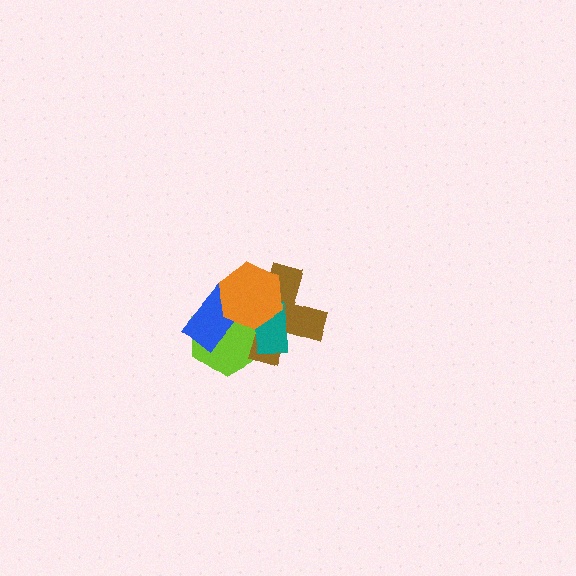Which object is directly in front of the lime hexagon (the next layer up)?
The blue rectangle is directly in front of the lime hexagon.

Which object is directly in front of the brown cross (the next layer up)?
The teal rectangle is directly in front of the brown cross.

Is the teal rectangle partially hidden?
Yes, it is partially covered by another shape.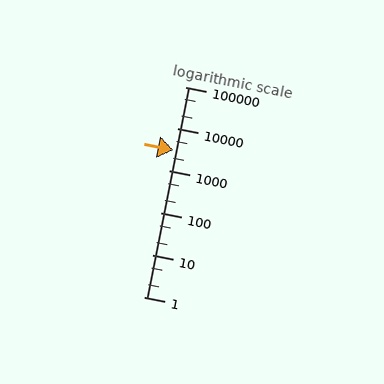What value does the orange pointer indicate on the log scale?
The pointer indicates approximately 3100.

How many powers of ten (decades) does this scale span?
The scale spans 5 decades, from 1 to 100000.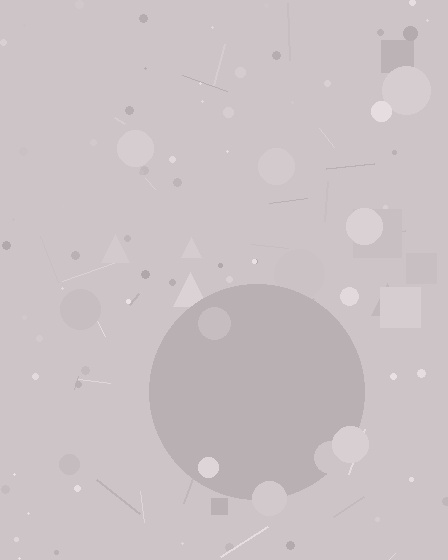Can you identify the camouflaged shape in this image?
The camouflaged shape is a circle.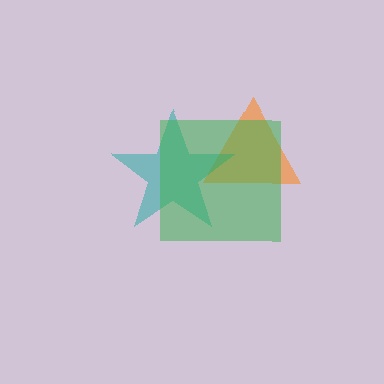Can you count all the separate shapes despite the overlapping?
Yes, there are 3 separate shapes.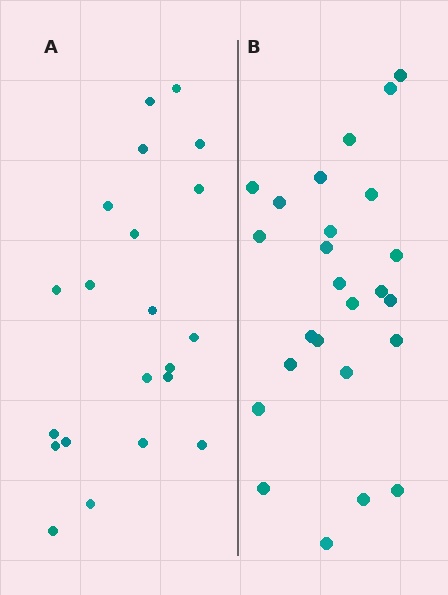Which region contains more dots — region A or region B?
Region B (the right region) has more dots.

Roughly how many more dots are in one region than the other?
Region B has about 4 more dots than region A.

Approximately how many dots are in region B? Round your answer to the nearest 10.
About 20 dots. (The exact count is 25, which rounds to 20.)